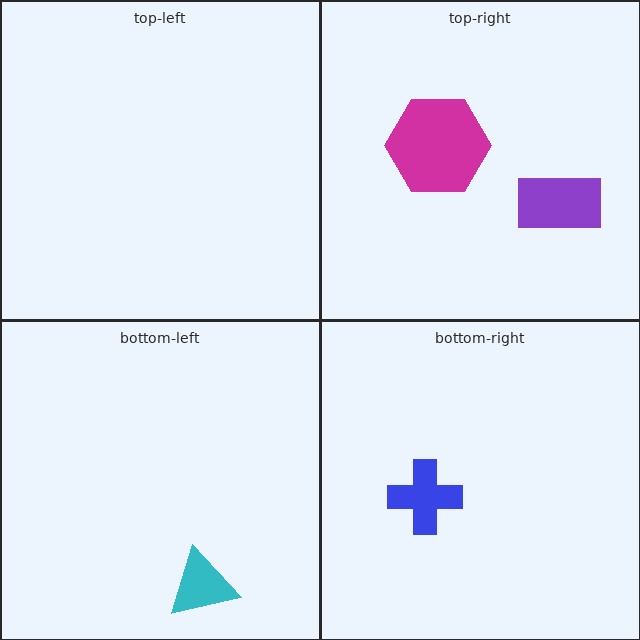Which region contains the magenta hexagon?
The top-right region.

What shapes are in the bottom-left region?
The cyan triangle.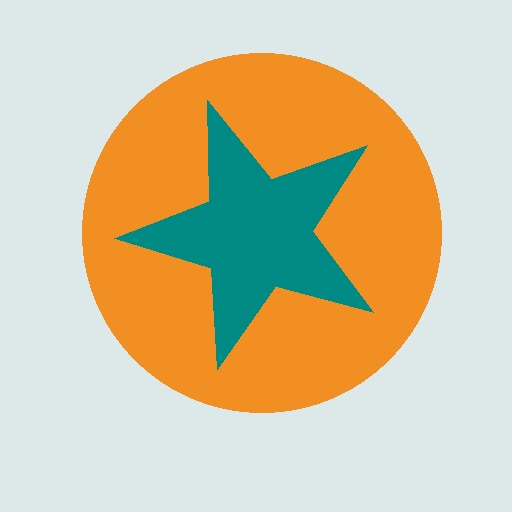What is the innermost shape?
The teal star.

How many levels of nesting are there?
2.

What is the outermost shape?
The orange circle.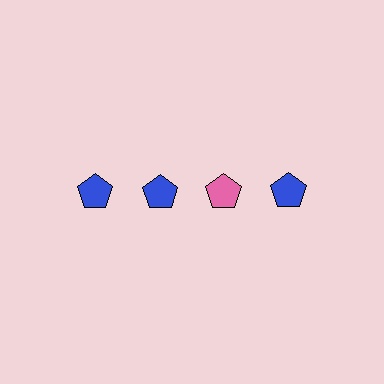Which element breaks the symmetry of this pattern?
The pink pentagon in the top row, center column breaks the symmetry. All other shapes are blue pentagons.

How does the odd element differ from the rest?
It has a different color: pink instead of blue.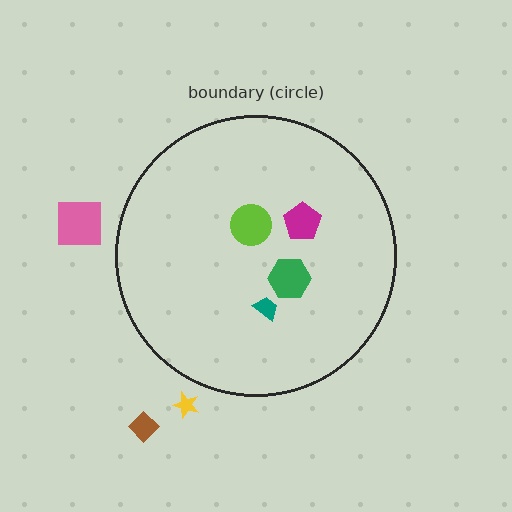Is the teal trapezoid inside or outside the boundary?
Inside.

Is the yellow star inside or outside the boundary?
Outside.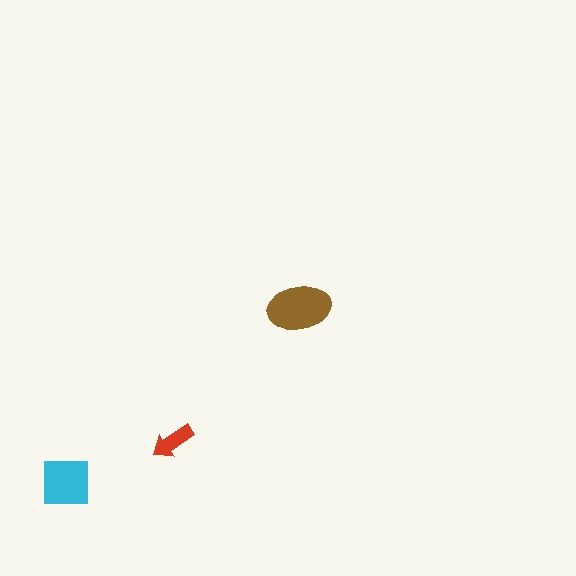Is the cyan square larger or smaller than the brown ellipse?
Smaller.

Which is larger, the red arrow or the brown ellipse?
The brown ellipse.